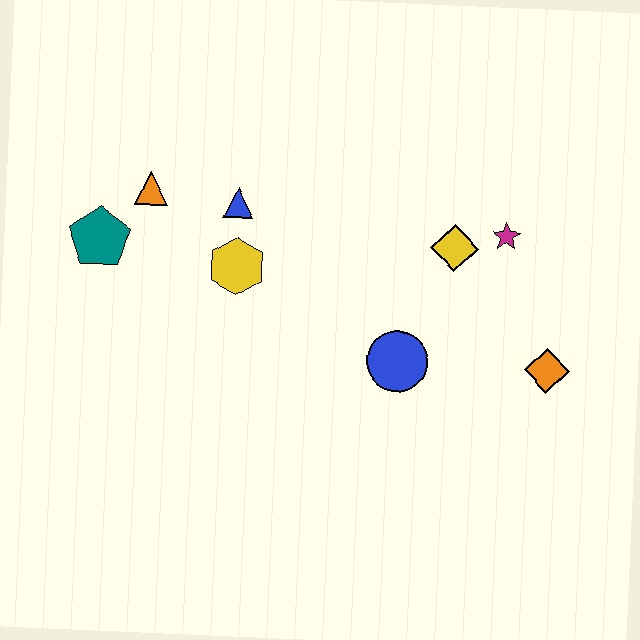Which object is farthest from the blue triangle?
The orange diamond is farthest from the blue triangle.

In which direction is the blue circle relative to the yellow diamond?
The blue circle is below the yellow diamond.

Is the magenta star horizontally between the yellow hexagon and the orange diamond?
Yes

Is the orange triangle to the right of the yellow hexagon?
No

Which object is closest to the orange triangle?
The teal pentagon is closest to the orange triangle.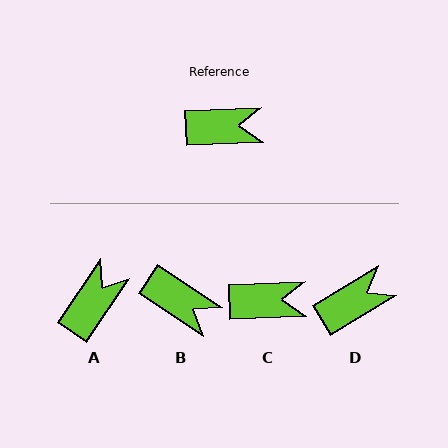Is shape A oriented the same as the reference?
No, it is off by about 53 degrees.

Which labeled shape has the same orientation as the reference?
C.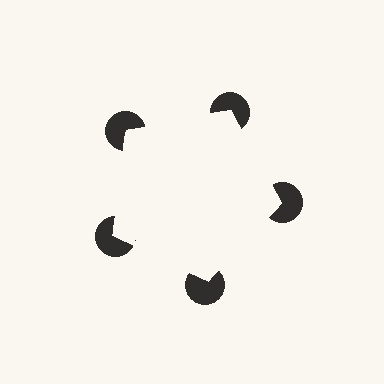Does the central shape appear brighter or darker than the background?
It typically appears slightly brighter than the background, even though no actual brightness change is drawn.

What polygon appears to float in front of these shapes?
An illusory pentagon — its edges are inferred from the aligned wedge cuts in the pac-man discs, not physically drawn.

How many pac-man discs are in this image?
There are 5 — one at each vertex of the illusory pentagon.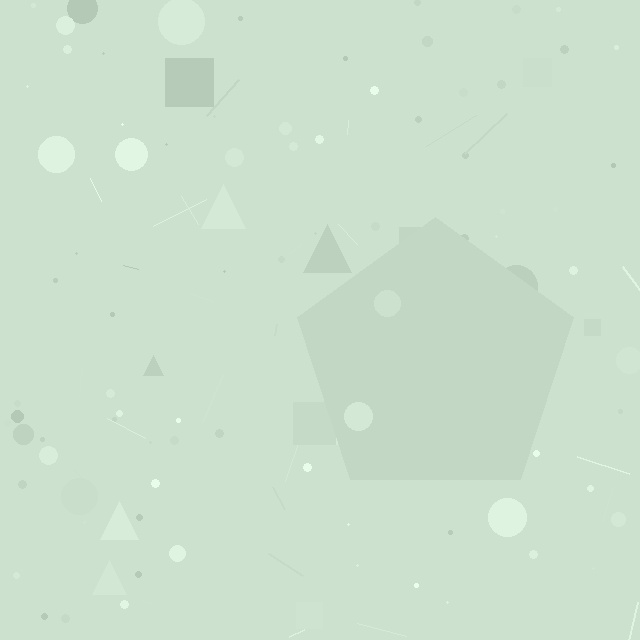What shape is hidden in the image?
A pentagon is hidden in the image.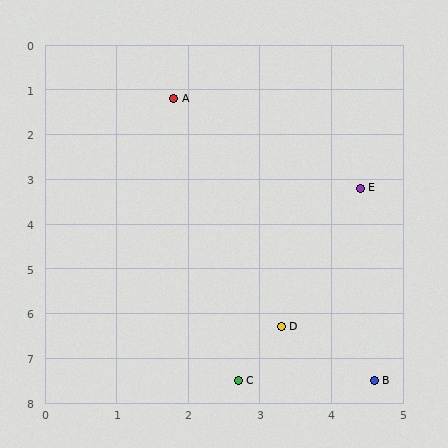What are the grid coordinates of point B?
Point B is at approximately (4.6, 7.5).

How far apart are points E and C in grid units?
Points E and C are about 4.6 grid units apart.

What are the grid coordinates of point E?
Point E is at approximately (4.4, 3.2).